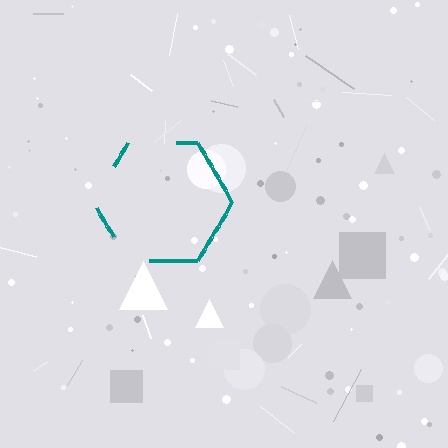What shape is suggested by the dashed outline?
The dashed outline suggests a hexagon.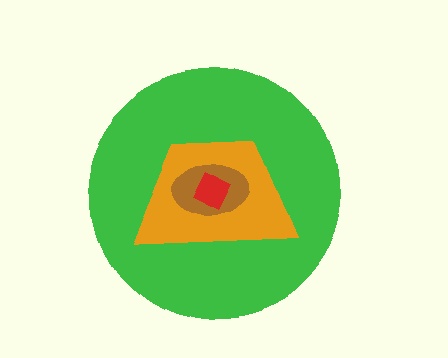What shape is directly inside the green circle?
The orange trapezoid.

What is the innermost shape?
The red square.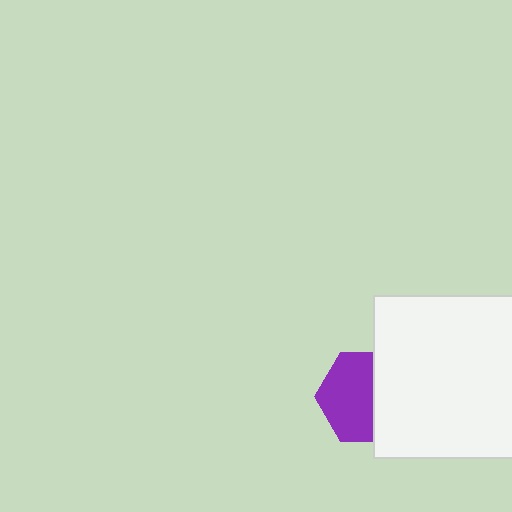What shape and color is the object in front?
The object in front is a white rectangle.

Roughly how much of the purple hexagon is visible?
About half of it is visible (roughly 59%).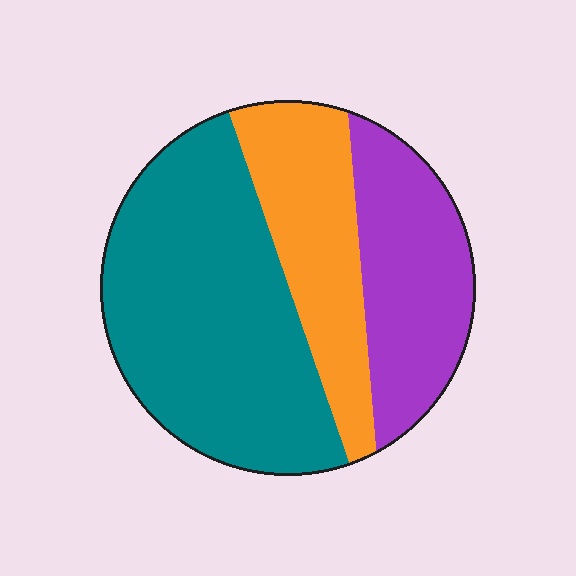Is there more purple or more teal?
Teal.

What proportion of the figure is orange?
Orange covers 24% of the figure.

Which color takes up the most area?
Teal, at roughly 50%.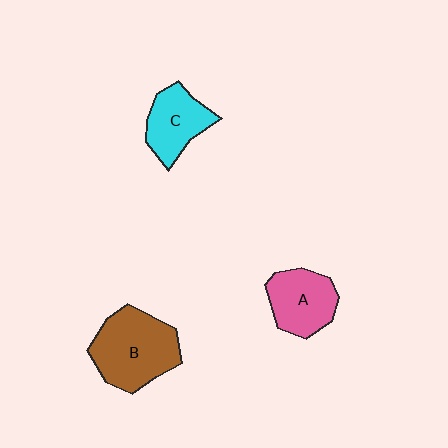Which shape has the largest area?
Shape B (brown).